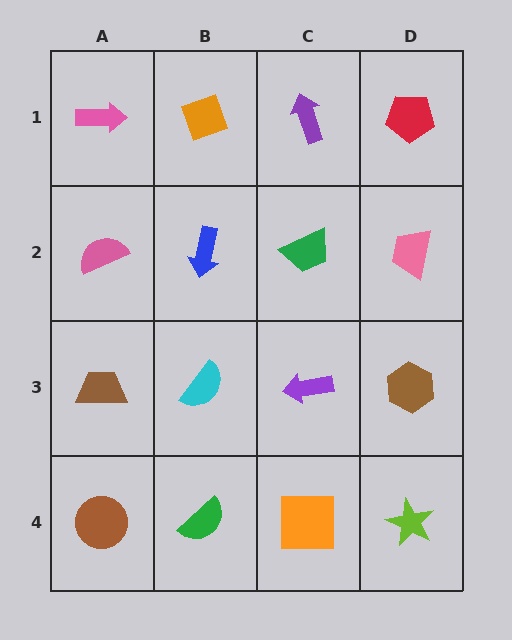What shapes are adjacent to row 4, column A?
A brown trapezoid (row 3, column A), a green semicircle (row 4, column B).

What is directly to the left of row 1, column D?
A purple arrow.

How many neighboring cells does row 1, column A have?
2.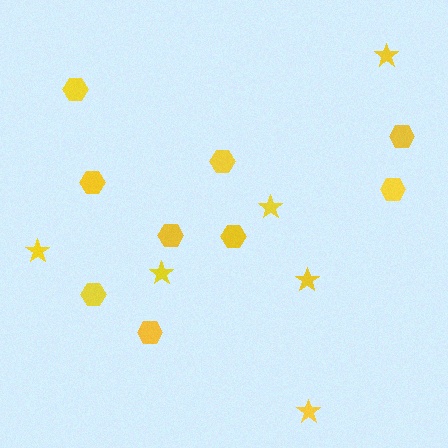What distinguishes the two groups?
There are 2 groups: one group of hexagons (9) and one group of stars (6).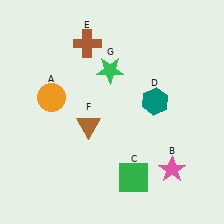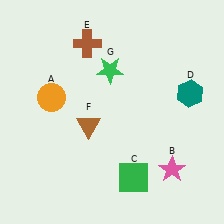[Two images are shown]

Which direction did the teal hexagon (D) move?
The teal hexagon (D) moved right.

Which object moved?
The teal hexagon (D) moved right.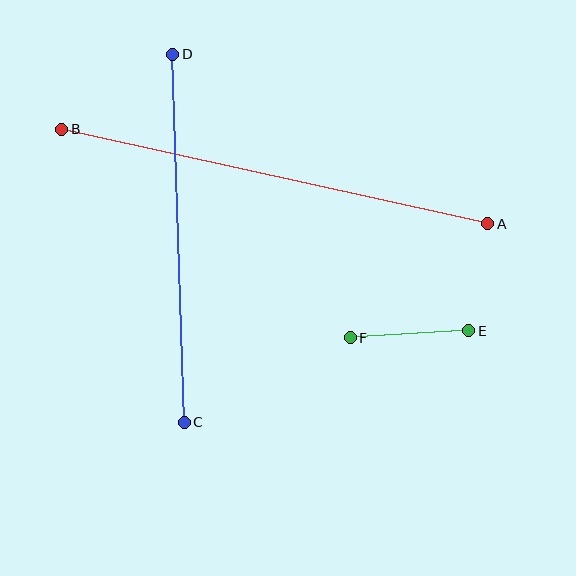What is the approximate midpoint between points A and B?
The midpoint is at approximately (275, 176) pixels.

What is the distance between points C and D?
The distance is approximately 368 pixels.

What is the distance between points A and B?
The distance is approximately 436 pixels.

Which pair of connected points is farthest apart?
Points A and B are farthest apart.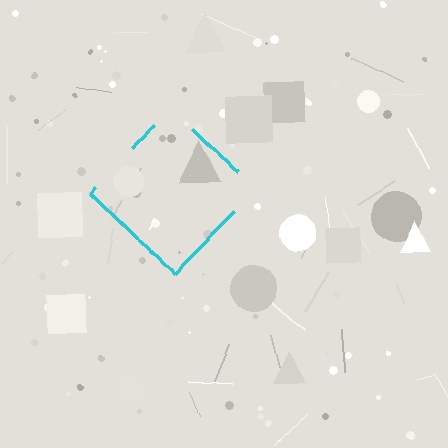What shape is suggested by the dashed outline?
The dashed outline suggests a diamond.